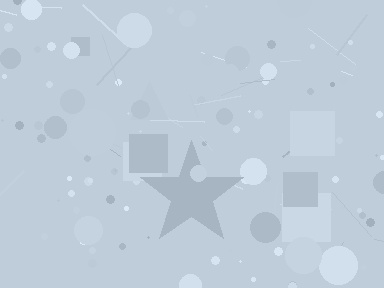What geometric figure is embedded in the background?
A star is embedded in the background.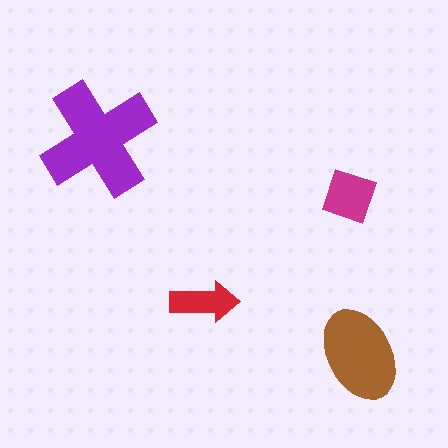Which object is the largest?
The purple cross.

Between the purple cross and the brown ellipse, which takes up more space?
The purple cross.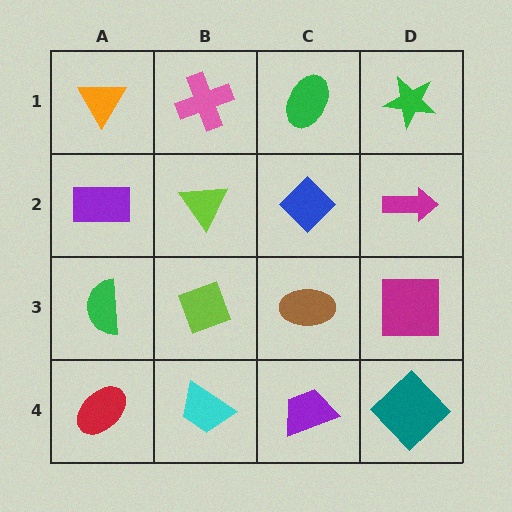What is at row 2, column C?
A blue diamond.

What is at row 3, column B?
A lime diamond.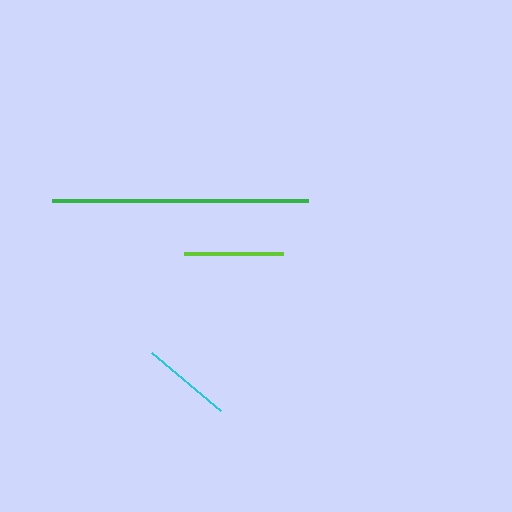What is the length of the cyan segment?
The cyan segment is approximately 90 pixels long.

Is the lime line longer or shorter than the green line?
The green line is longer than the lime line.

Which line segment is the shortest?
The cyan line is the shortest at approximately 90 pixels.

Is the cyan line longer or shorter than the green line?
The green line is longer than the cyan line.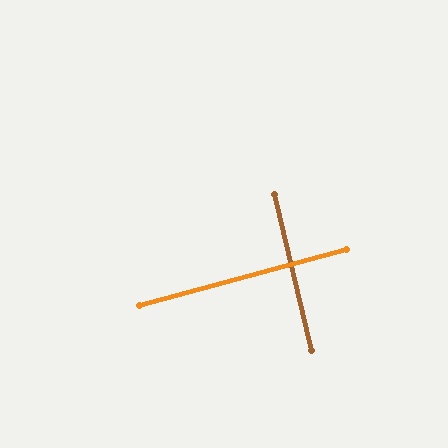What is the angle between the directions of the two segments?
Approximately 88 degrees.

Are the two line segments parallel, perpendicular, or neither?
Perpendicular — they meet at approximately 88°.